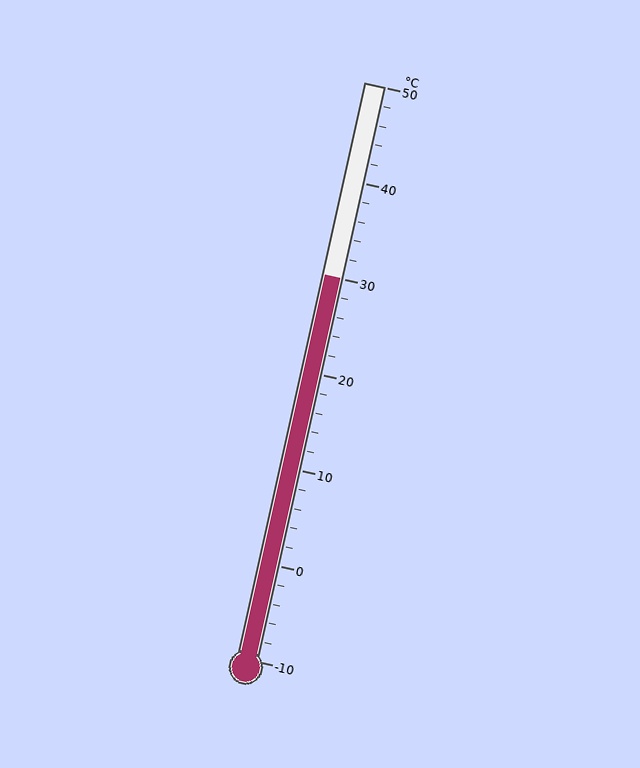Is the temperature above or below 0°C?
The temperature is above 0°C.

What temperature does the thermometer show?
The thermometer shows approximately 30°C.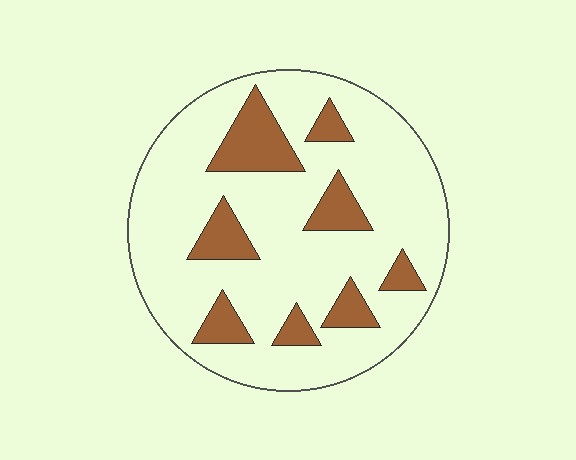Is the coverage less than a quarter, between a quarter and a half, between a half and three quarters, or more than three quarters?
Less than a quarter.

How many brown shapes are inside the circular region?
8.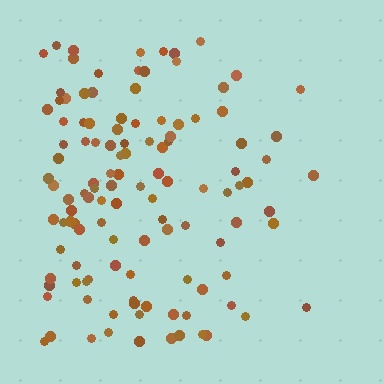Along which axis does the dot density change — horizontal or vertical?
Horizontal.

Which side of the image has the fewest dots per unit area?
The right.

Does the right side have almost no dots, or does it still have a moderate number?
Still a moderate number, just noticeably fewer than the left.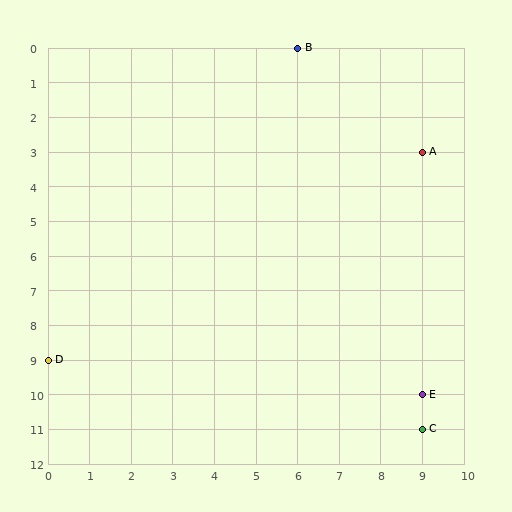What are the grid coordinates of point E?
Point E is at grid coordinates (9, 10).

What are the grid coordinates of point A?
Point A is at grid coordinates (9, 3).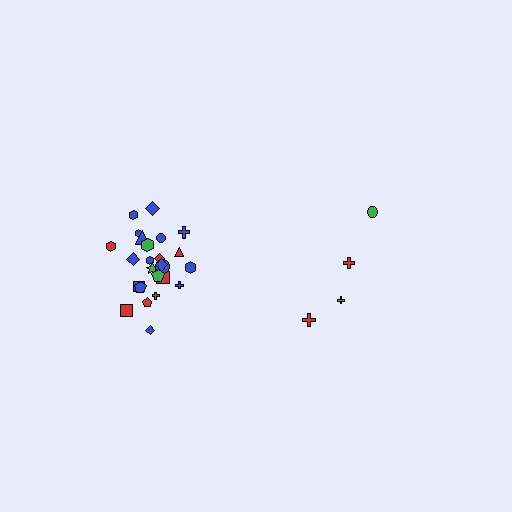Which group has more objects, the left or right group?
The left group.